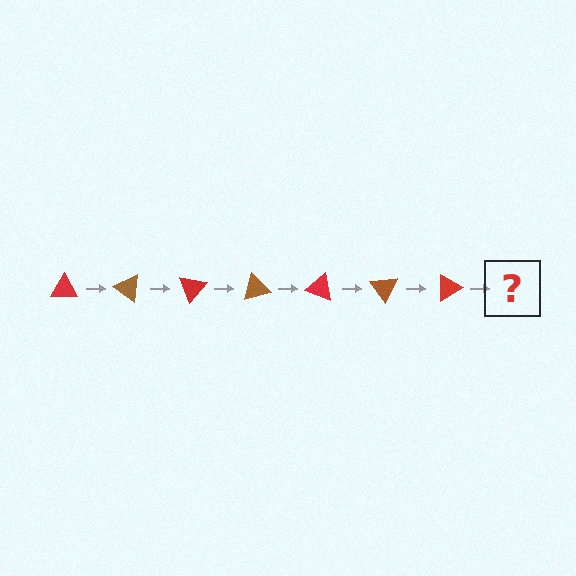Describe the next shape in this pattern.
It should be a brown triangle, rotated 245 degrees from the start.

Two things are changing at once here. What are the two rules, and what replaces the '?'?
The two rules are that it rotates 35 degrees each step and the color cycles through red and brown. The '?' should be a brown triangle, rotated 245 degrees from the start.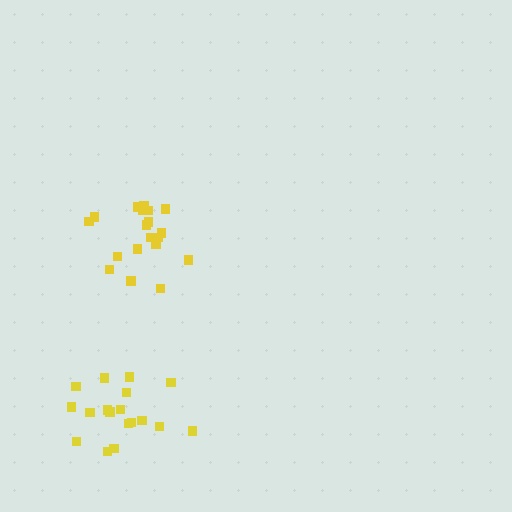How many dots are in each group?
Group 1: 19 dots, Group 2: 18 dots (37 total).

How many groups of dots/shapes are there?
There are 2 groups.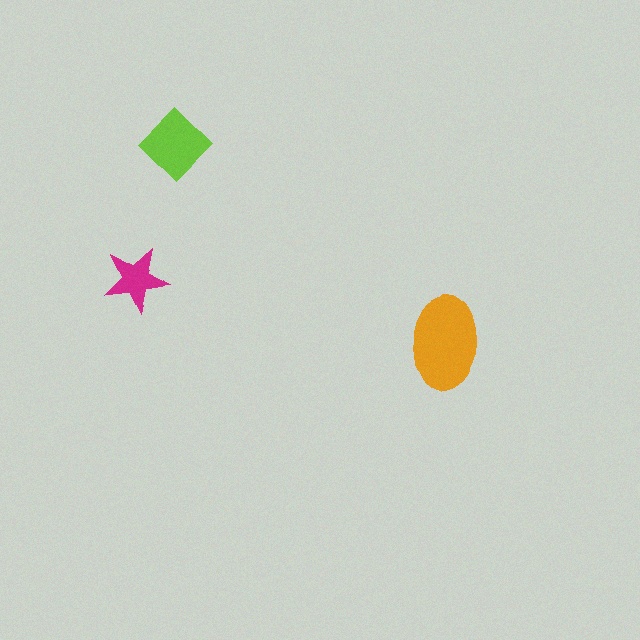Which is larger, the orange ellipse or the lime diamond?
The orange ellipse.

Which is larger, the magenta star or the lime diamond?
The lime diamond.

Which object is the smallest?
The magenta star.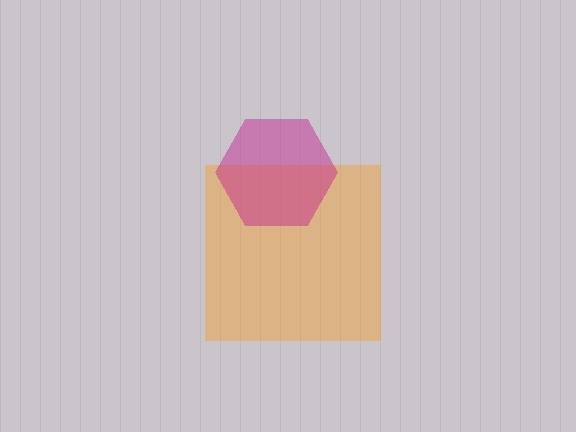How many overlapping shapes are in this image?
There are 2 overlapping shapes in the image.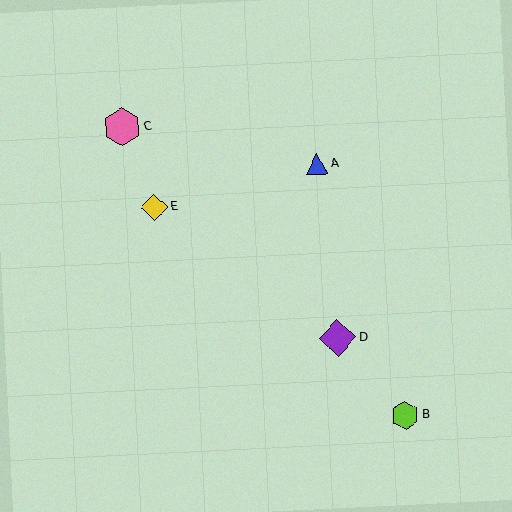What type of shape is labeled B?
Shape B is a lime hexagon.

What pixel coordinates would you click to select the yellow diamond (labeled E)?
Click at (154, 207) to select the yellow diamond E.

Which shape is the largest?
The pink hexagon (labeled C) is the largest.